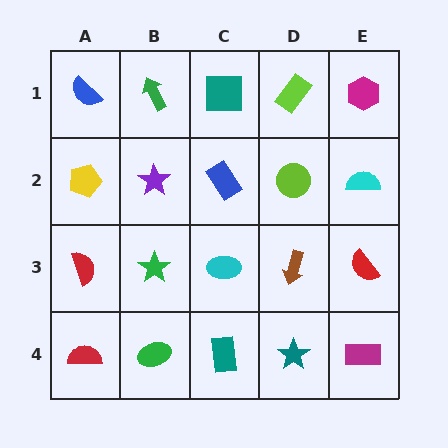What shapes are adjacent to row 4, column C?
A cyan ellipse (row 3, column C), a green ellipse (row 4, column B), a teal star (row 4, column D).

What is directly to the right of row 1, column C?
A lime rectangle.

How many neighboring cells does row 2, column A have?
3.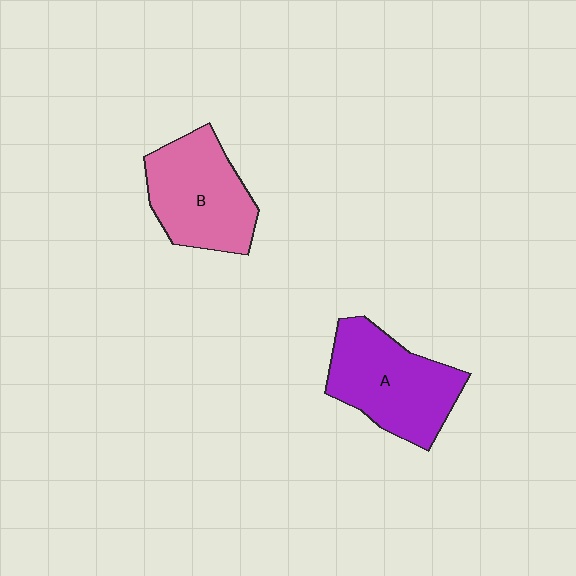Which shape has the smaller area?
Shape B (pink).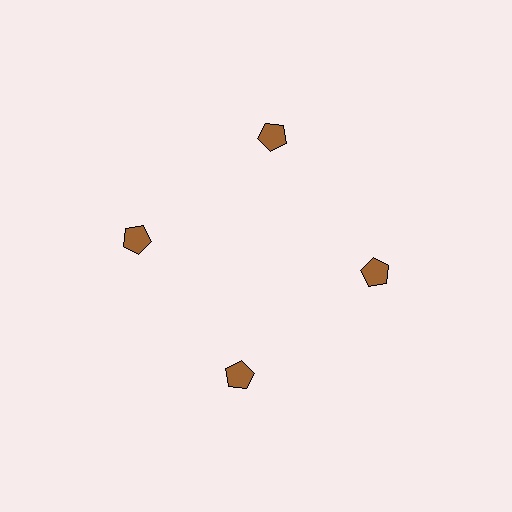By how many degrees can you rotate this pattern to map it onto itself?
The pattern maps onto itself every 90 degrees of rotation.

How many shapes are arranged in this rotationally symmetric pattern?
There are 4 shapes, arranged in 4 groups of 1.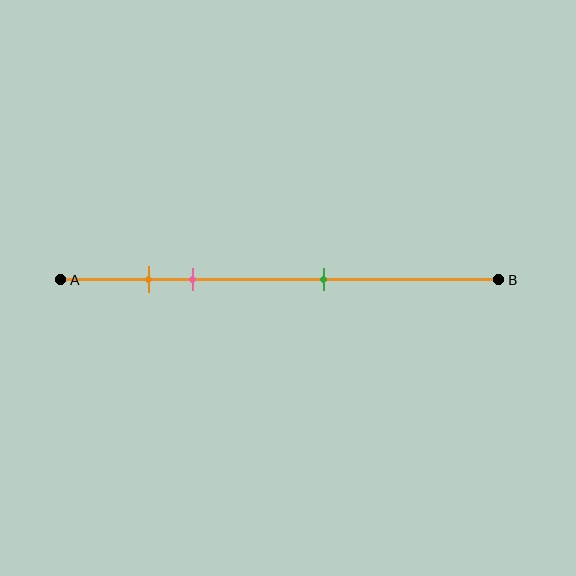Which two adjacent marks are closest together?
The orange and pink marks are the closest adjacent pair.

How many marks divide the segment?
There are 3 marks dividing the segment.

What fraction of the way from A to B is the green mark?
The green mark is approximately 60% (0.6) of the way from A to B.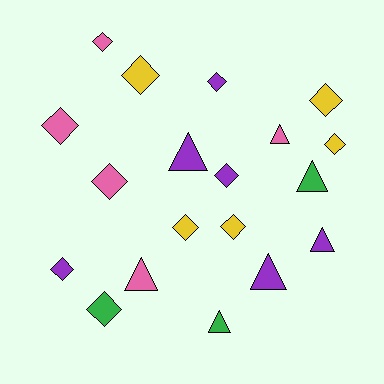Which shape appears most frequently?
Diamond, with 12 objects.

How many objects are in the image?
There are 19 objects.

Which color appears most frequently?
Purple, with 6 objects.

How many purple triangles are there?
There are 3 purple triangles.